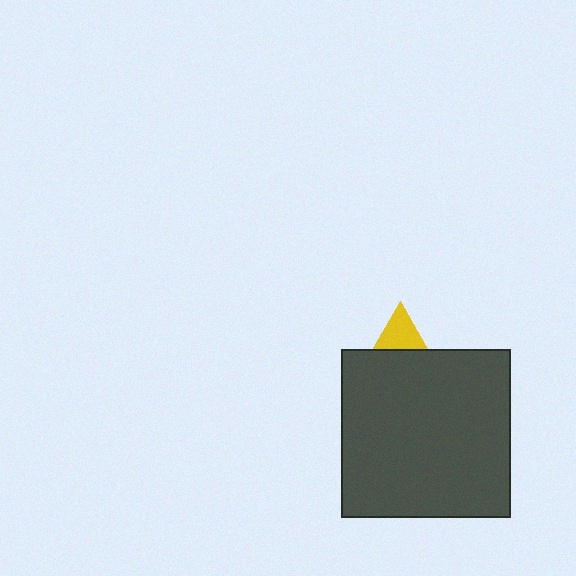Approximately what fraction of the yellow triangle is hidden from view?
Roughly 70% of the yellow triangle is hidden behind the dark gray rectangle.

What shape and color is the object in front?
The object in front is a dark gray rectangle.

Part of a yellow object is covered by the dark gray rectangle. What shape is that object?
It is a triangle.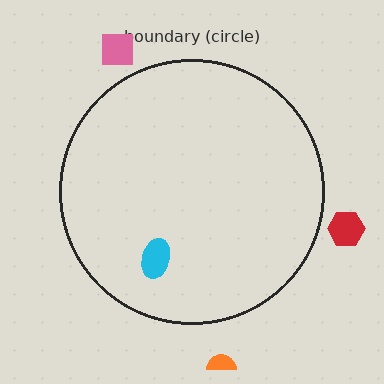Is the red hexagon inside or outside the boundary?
Outside.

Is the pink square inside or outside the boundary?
Outside.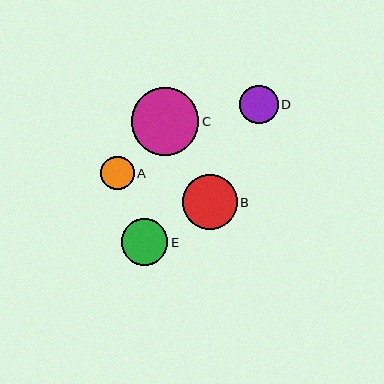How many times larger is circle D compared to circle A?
Circle D is approximately 1.1 times the size of circle A.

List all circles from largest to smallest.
From largest to smallest: C, B, E, D, A.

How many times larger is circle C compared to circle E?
Circle C is approximately 1.5 times the size of circle E.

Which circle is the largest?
Circle C is the largest with a size of approximately 68 pixels.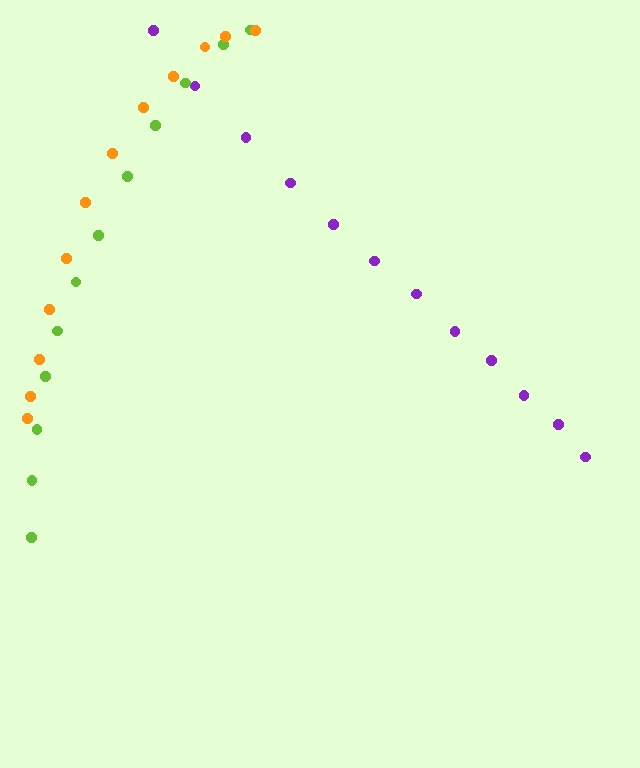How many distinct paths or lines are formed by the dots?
There are 3 distinct paths.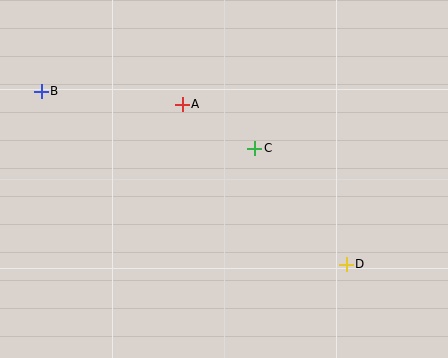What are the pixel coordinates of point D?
Point D is at (346, 264).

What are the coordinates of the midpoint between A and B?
The midpoint between A and B is at (112, 98).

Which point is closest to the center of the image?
Point C at (255, 148) is closest to the center.